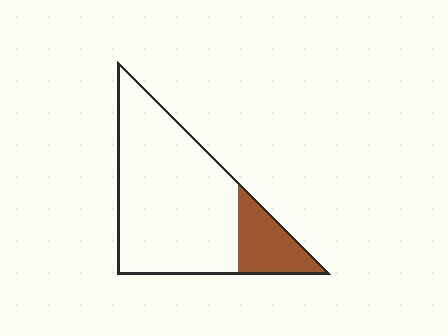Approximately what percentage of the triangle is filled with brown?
Approximately 20%.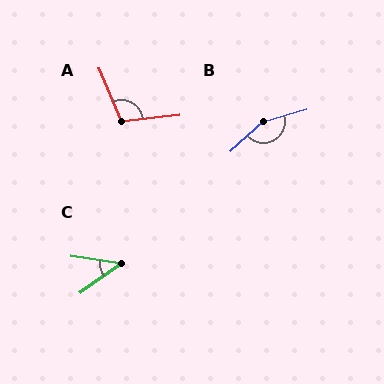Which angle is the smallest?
C, at approximately 44 degrees.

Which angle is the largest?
B, at approximately 154 degrees.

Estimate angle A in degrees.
Approximately 106 degrees.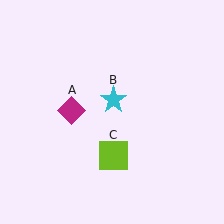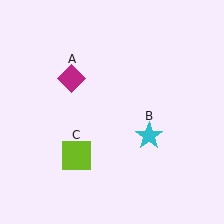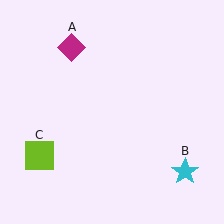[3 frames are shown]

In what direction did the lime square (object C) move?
The lime square (object C) moved left.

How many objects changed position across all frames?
3 objects changed position: magenta diamond (object A), cyan star (object B), lime square (object C).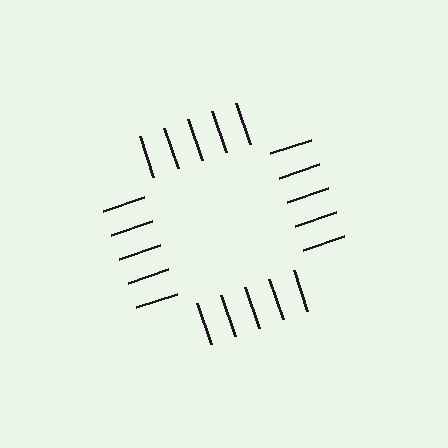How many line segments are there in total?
20 — 5 along each of the 4 edges.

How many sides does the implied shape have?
4 sides — the line-ends trace a square.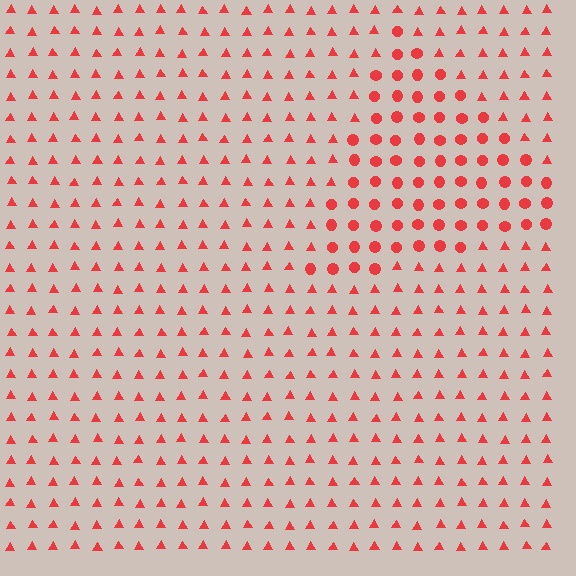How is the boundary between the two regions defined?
The boundary is defined by a change in element shape: circles inside vs. triangles outside. All elements share the same color and spacing.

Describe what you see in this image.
The image is filled with small red elements arranged in a uniform grid. A triangle-shaped region contains circles, while the surrounding area contains triangles. The boundary is defined purely by the change in element shape.